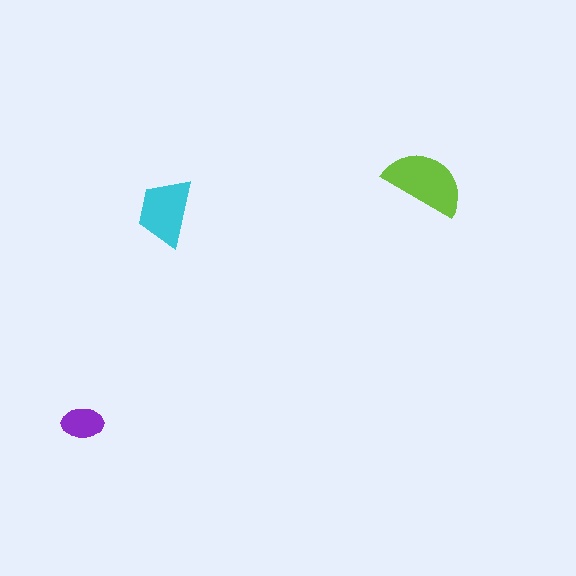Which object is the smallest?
The purple ellipse.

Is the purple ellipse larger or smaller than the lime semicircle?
Smaller.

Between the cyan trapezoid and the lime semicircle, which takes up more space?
The lime semicircle.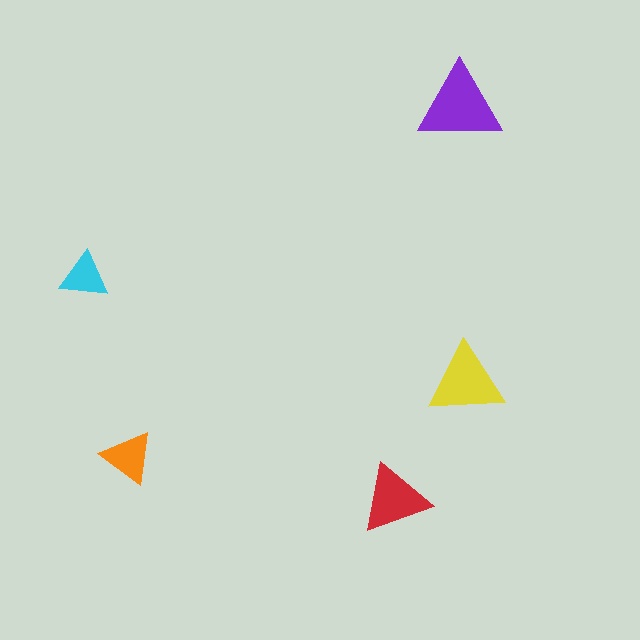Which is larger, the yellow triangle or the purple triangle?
The purple one.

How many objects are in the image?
There are 5 objects in the image.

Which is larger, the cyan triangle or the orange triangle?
The orange one.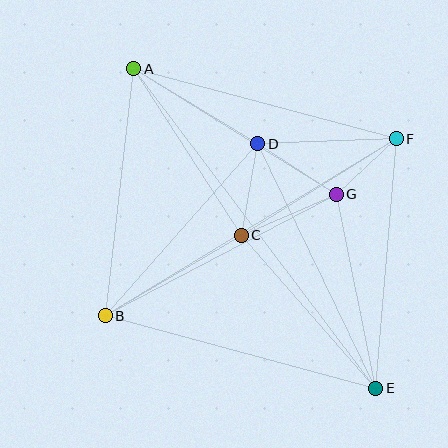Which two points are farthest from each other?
Points A and E are farthest from each other.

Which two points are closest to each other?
Points F and G are closest to each other.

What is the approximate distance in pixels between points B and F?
The distance between B and F is approximately 341 pixels.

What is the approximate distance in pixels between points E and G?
The distance between E and G is approximately 198 pixels.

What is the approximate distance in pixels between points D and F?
The distance between D and F is approximately 138 pixels.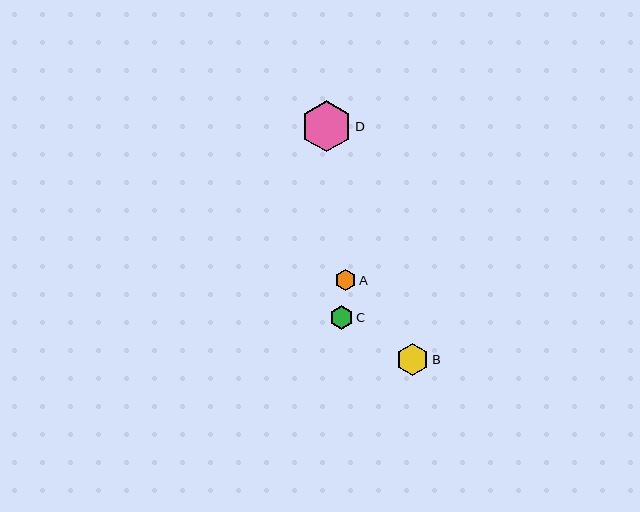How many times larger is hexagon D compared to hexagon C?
Hexagon D is approximately 2.2 times the size of hexagon C.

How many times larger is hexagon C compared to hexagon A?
Hexagon C is approximately 1.1 times the size of hexagon A.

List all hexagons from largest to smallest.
From largest to smallest: D, B, C, A.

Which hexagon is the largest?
Hexagon D is the largest with a size of approximately 52 pixels.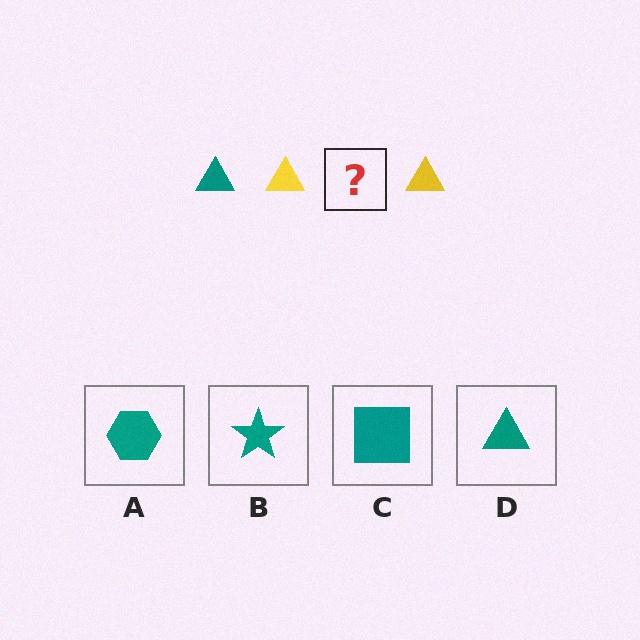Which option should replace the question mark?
Option D.